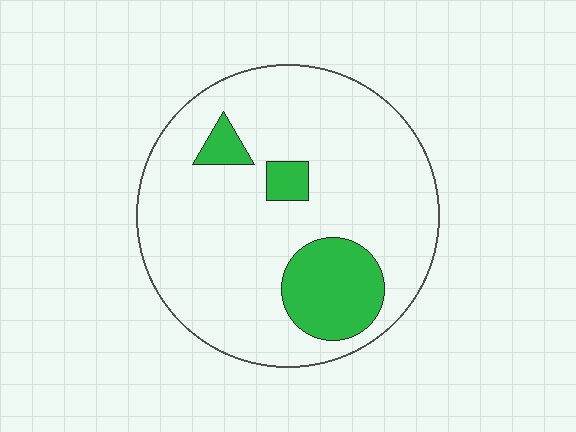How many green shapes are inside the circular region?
3.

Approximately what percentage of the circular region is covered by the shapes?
Approximately 15%.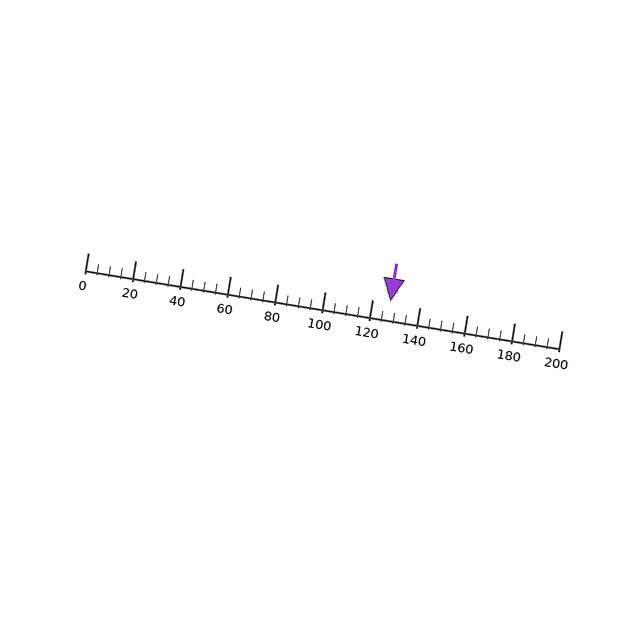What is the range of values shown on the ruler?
The ruler shows values from 0 to 200.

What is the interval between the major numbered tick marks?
The major tick marks are spaced 20 units apart.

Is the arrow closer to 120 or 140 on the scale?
The arrow is closer to 120.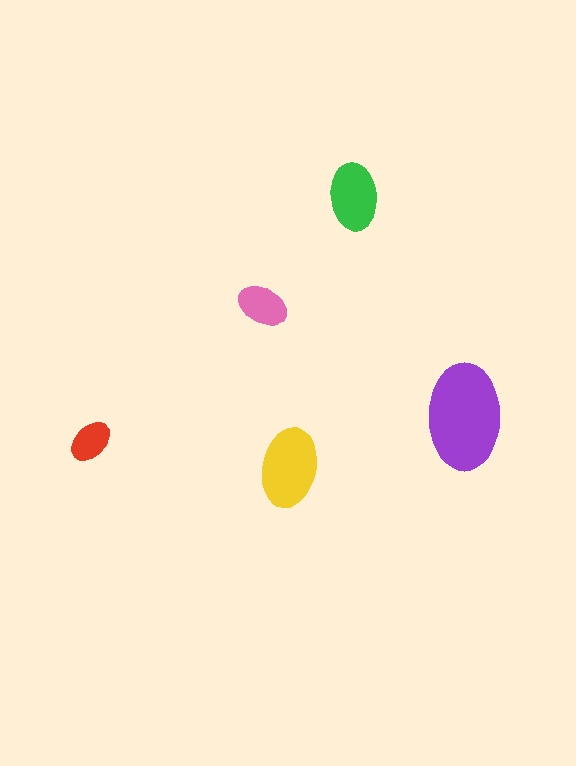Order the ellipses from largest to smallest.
the purple one, the yellow one, the green one, the pink one, the red one.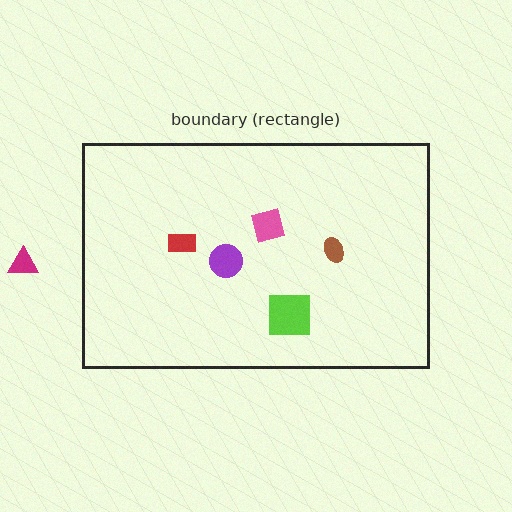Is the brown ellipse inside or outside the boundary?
Inside.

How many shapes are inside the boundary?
5 inside, 1 outside.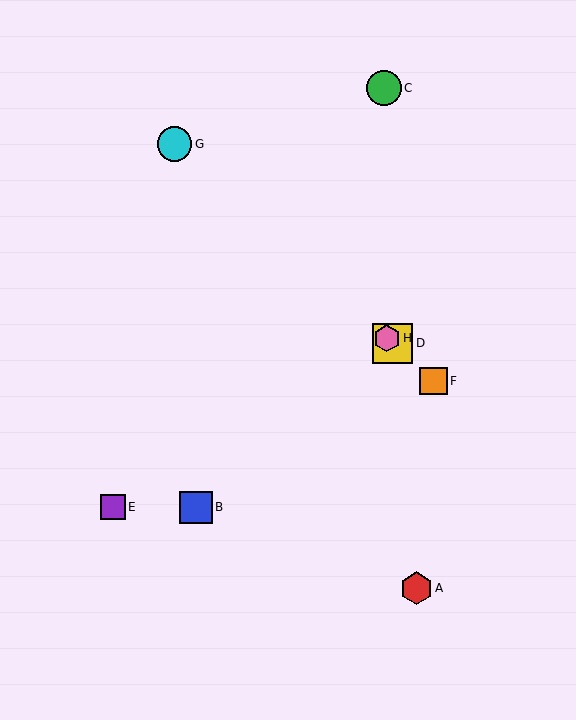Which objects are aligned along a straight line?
Objects D, F, G, H are aligned along a straight line.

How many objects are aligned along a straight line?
4 objects (D, F, G, H) are aligned along a straight line.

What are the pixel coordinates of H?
Object H is at (387, 338).